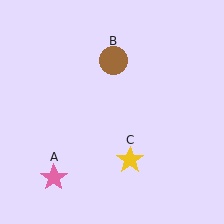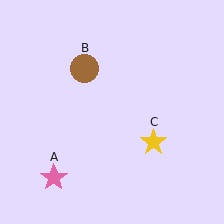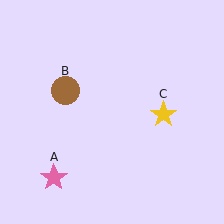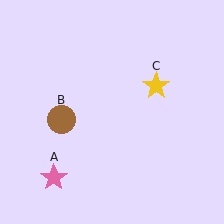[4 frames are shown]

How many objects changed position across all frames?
2 objects changed position: brown circle (object B), yellow star (object C).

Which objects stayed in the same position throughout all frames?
Pink star (object A) remained stationary.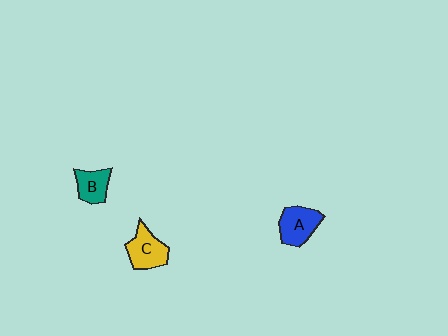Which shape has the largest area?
Shape C (yellow).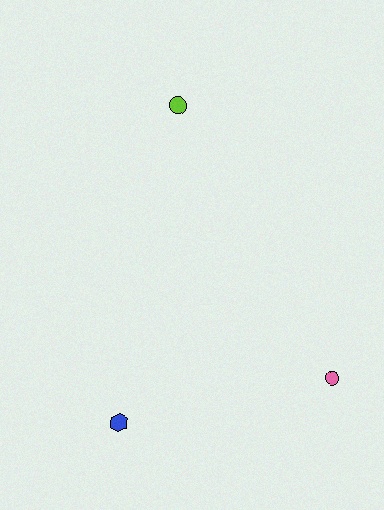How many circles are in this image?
There are 2 circles.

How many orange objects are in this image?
There are no orange objects.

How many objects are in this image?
There are 3 objects.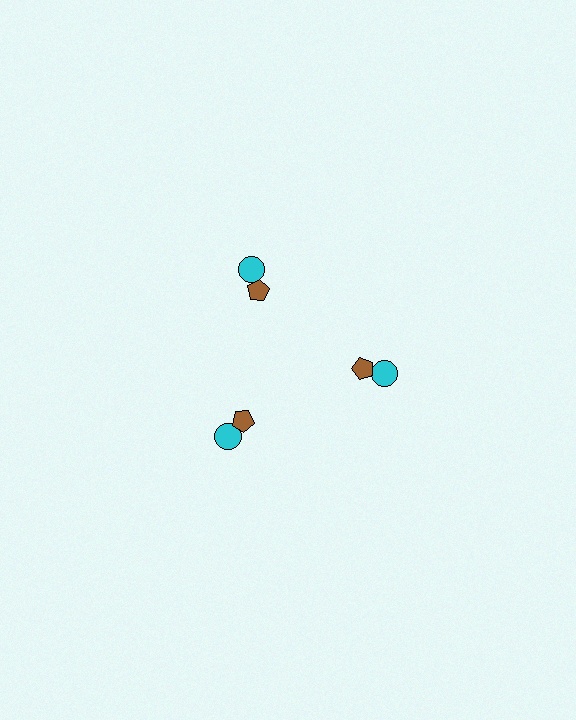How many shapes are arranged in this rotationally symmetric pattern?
There are 6 shapes, arranged in 3 groups of 2.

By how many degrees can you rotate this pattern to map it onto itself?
The pattern maps onto itself every 120 degrees of rotation.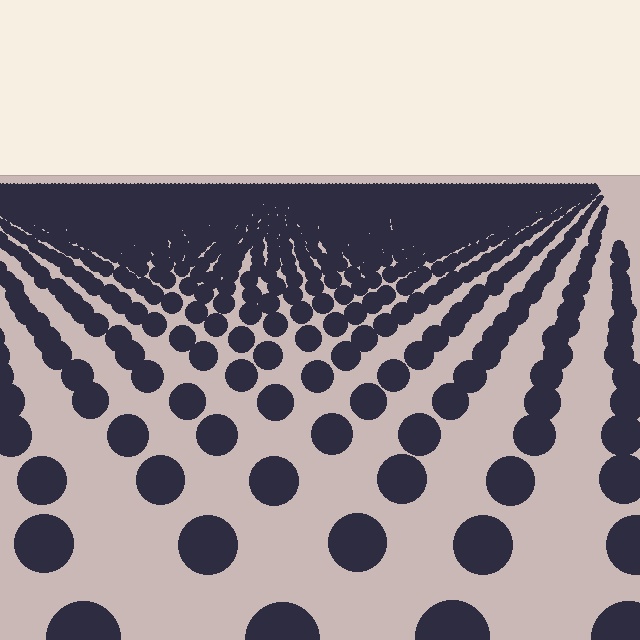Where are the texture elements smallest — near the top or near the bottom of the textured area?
Near the top.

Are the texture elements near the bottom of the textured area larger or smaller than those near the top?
Larger. Near the bottom, elements are closer to the viewer and appear at a bigger on-screen size.